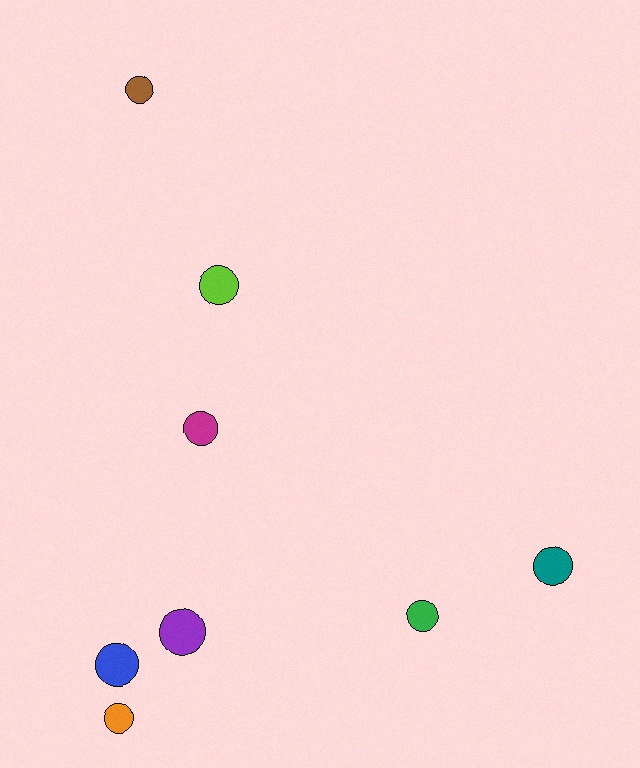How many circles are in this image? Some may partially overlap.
There are 8 circles.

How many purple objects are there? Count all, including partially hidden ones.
There is 1 purple object.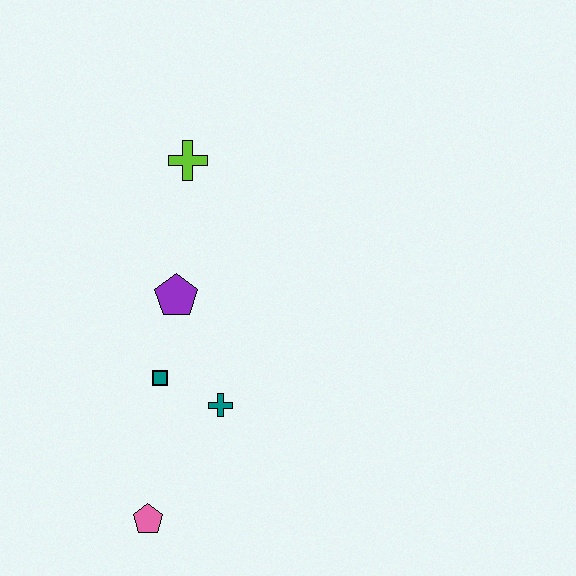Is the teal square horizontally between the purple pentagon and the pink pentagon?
Yes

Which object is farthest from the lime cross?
The pink pentagon is farthest from the lime cross.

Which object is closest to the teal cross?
The teal square is closest to the teal cross.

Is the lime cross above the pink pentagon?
Yes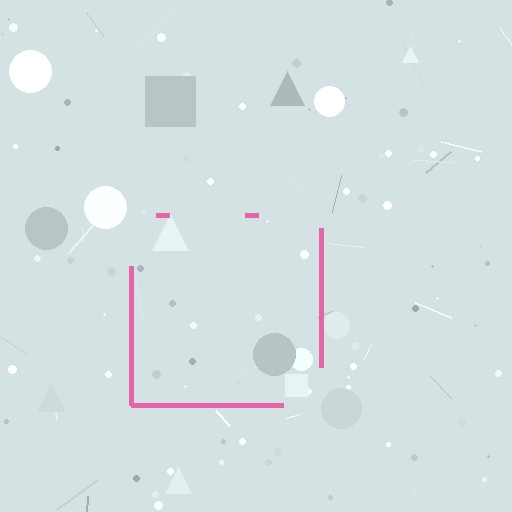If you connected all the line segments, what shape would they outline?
They would outline a square.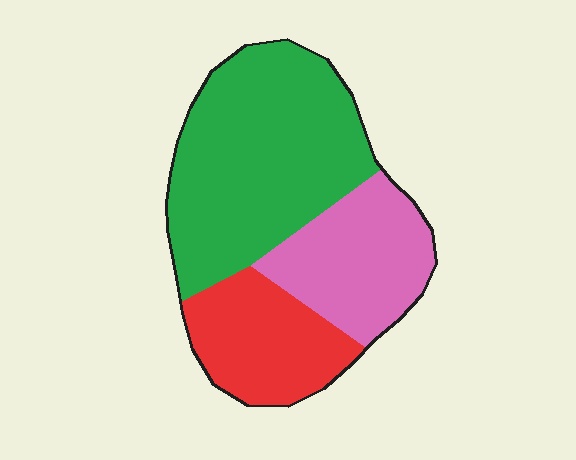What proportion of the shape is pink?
Pink covers 26% of the shape.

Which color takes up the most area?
Green, at roughly 50%.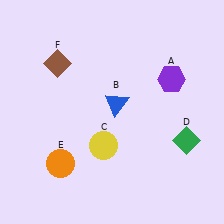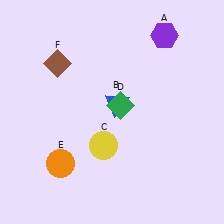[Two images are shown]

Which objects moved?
The objects that moved are: the purple hexagon (A), the green diamond (D).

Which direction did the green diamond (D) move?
The green diamond (D) moved left.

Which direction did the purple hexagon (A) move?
The purple hexagon (A) moved up.